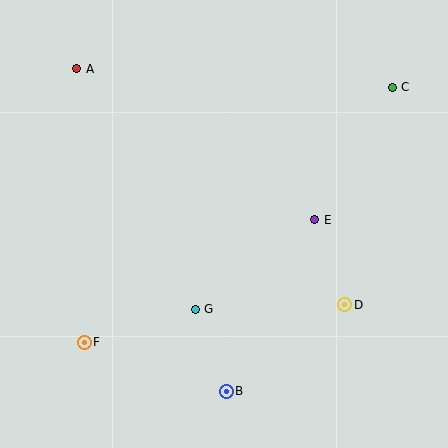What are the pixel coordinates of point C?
Point C is at (392, 87).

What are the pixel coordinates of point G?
Point G is at (195, 309).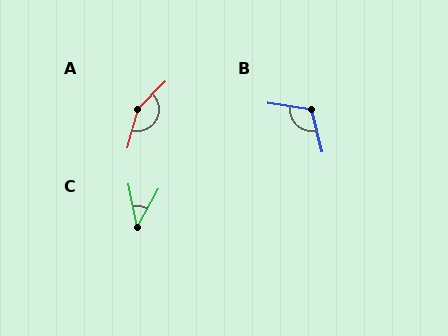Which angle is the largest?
A, at approximately 150 degrees.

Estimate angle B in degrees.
Approximately 112 degrees.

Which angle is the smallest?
C, at approximately 40 degrees.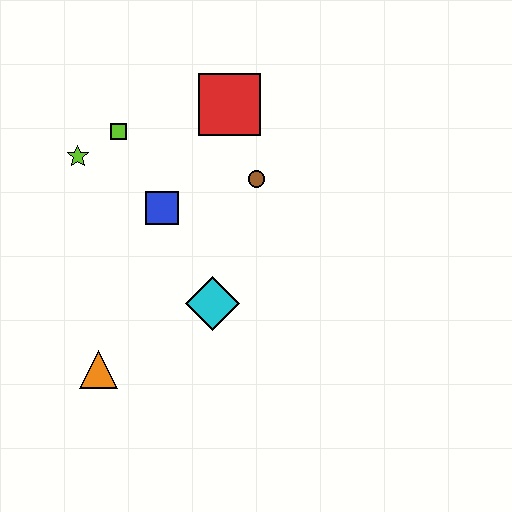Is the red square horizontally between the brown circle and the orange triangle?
Yes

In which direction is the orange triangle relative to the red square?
The orange triangle is below the red square.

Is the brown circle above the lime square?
No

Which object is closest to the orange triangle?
The cyan diamond is closest to the orange triangle.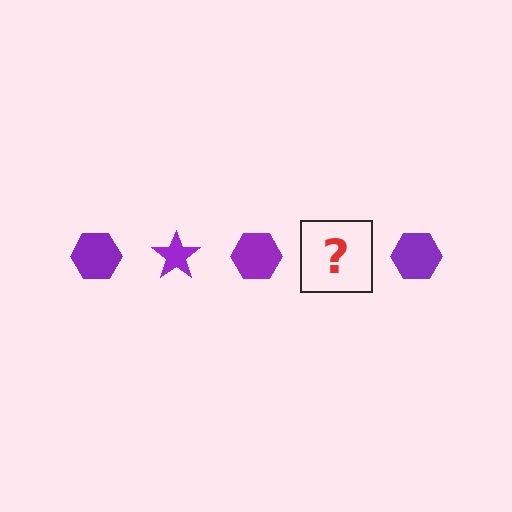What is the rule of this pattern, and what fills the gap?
The rule is that the pattern cycles through hexagon, star shapes in purple. The gap should be filled with a purple star.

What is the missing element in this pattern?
The missing element is a purple star.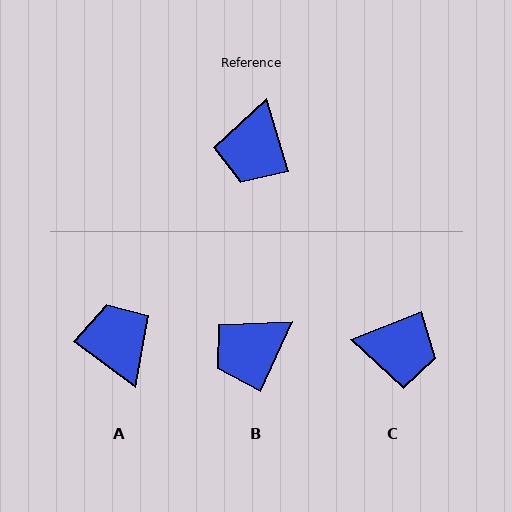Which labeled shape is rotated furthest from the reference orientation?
A, about 143 degrees away.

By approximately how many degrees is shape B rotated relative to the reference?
Approximately 41 degrees clockwise.